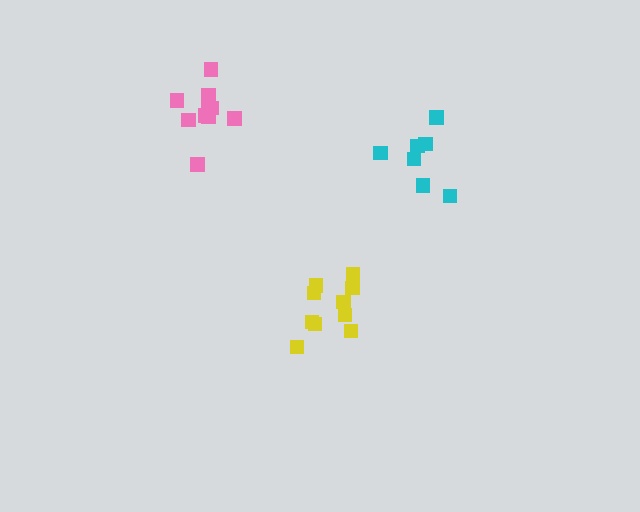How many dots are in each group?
Group 1: 10 dots, Group 2: 10 dots, Group 3: 7 dots (27 total).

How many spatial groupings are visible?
There are 3 spatial groupings.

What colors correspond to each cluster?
The clusters are colored: yellow, pink, cyan.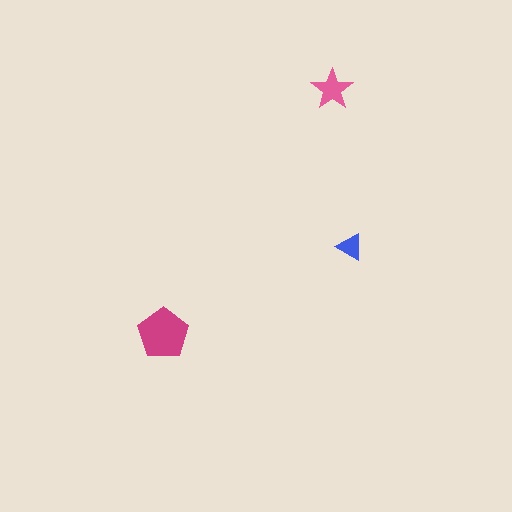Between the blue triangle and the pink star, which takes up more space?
The pink star.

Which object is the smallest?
The blue triangle.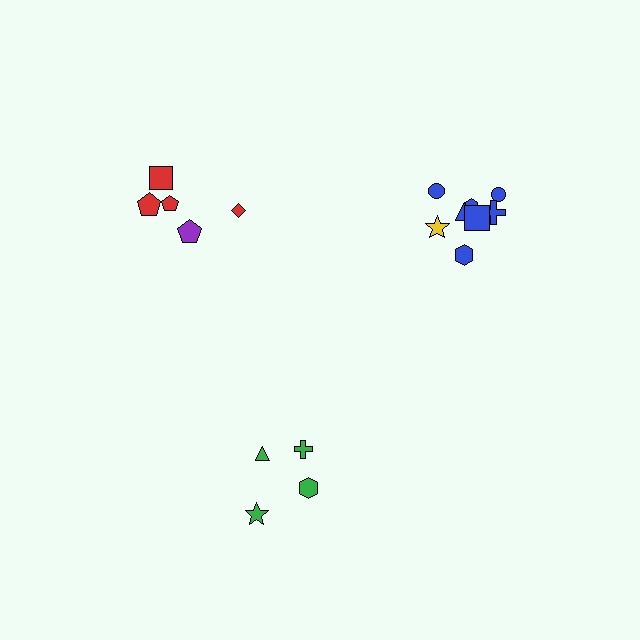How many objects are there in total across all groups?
There are 17 objects.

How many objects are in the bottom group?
There are 4 objects.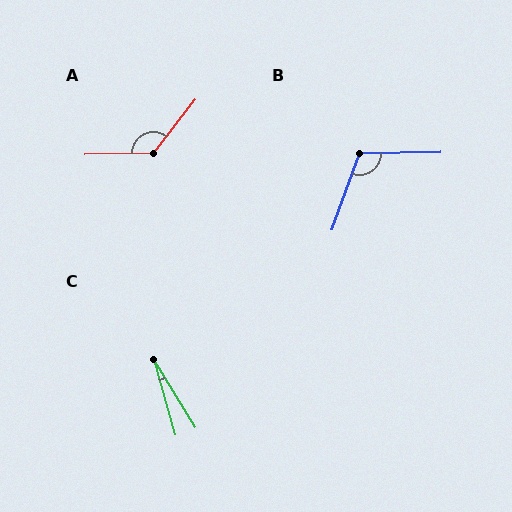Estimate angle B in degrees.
Approximately 111 degrees.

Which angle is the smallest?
C, at approximately 16 degrees.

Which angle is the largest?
A, at approximately 129 degrees.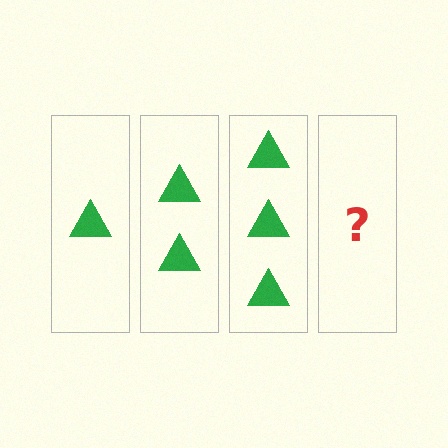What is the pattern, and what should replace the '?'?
The pattern is that each step adds one more triangle. The '?' should be 4 triangles.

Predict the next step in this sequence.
The next step is 4 triangles.